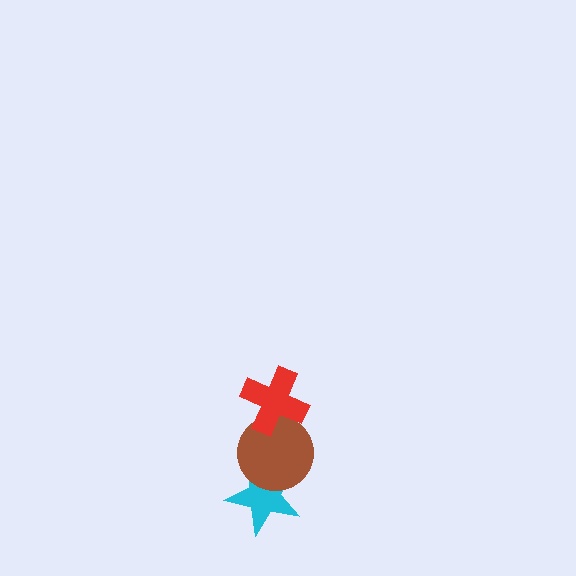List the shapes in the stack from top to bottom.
From top to bottom: the red cross, the brown circle, the cyan star.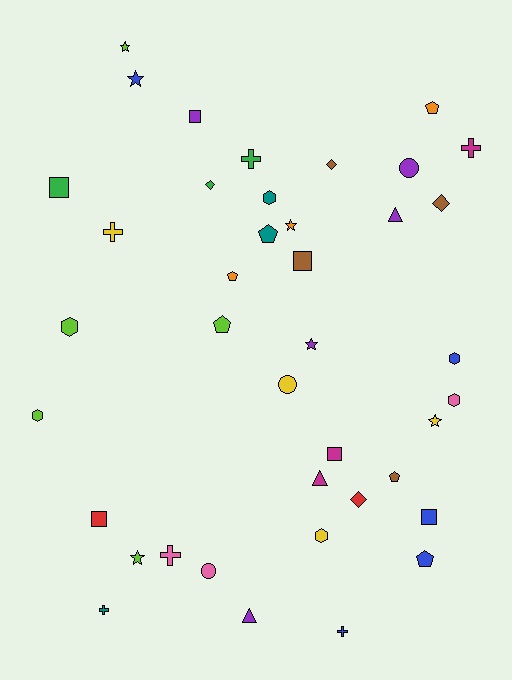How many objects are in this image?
There are 40 objects.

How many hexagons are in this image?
There are 6 hexagons.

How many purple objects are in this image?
There are 5 purple objects.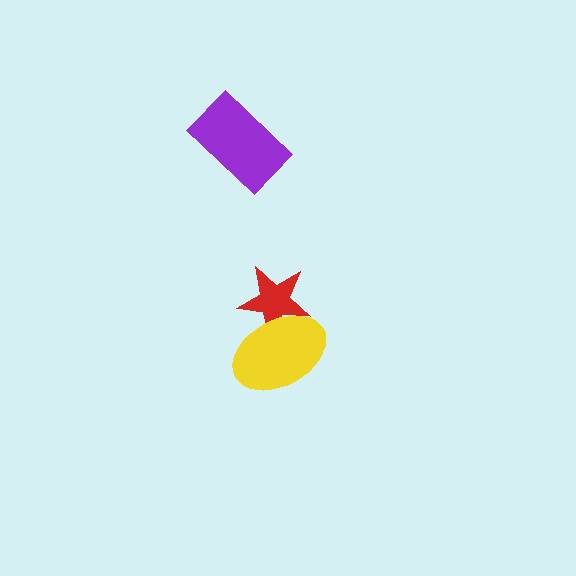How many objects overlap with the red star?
1 object overlaps with the red star.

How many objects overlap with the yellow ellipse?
1 object overlaps with the yellow ellipse.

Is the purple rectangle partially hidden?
No, no other shape covers it.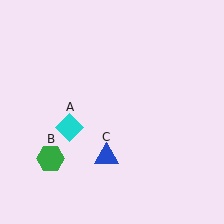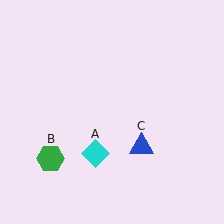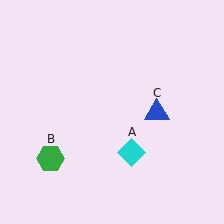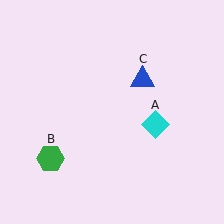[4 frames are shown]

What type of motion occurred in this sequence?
The cyan diamond (object A), blue triangle (object C) rotated counterclockwise around the center of the scene.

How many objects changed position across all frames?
2 objects changed position: cyan diamond (object A), blue triangle (object C).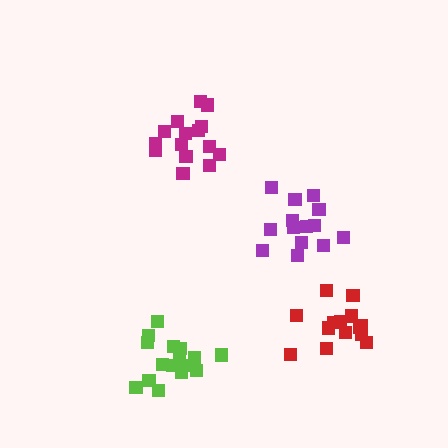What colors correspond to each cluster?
The clusters are colored: purple, magenta, red, lime.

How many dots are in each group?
Group 1: 14 dots, Group 2: 15 dots, Group 3: 14 dots, Group 4: 16 dots (59 total).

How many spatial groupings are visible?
There are 4 spatial groupings.